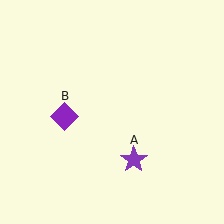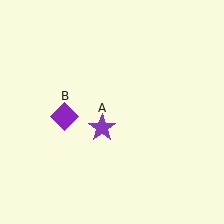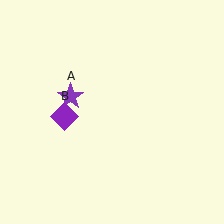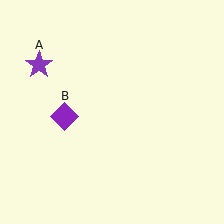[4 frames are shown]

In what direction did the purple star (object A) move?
The purple star (object A) moved up and to the left.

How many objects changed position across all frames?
1 object changed position: purple star (object A).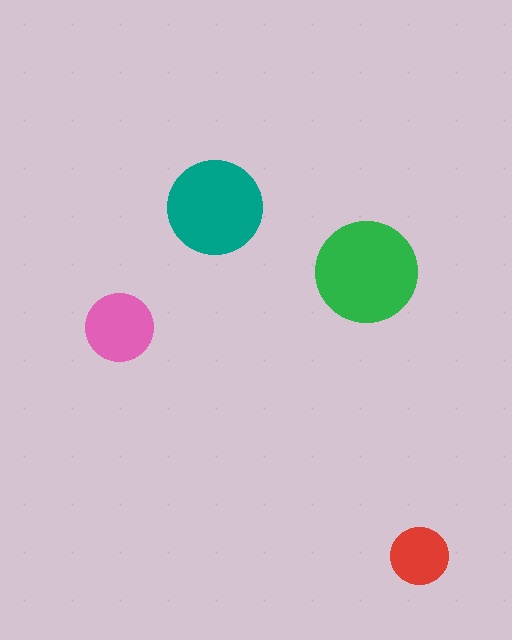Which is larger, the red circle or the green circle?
The green one.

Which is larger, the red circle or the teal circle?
The teal one.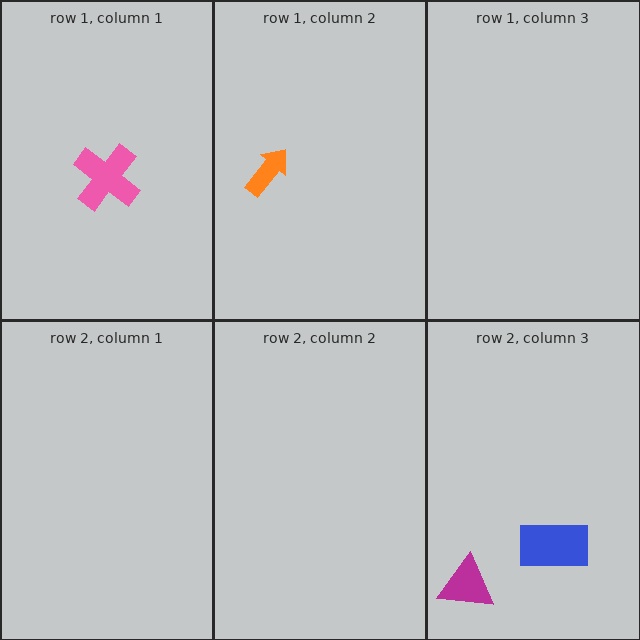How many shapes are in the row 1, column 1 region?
1.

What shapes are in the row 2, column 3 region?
The blue rectangle, the magenta triangle.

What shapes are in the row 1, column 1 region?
The pink cross.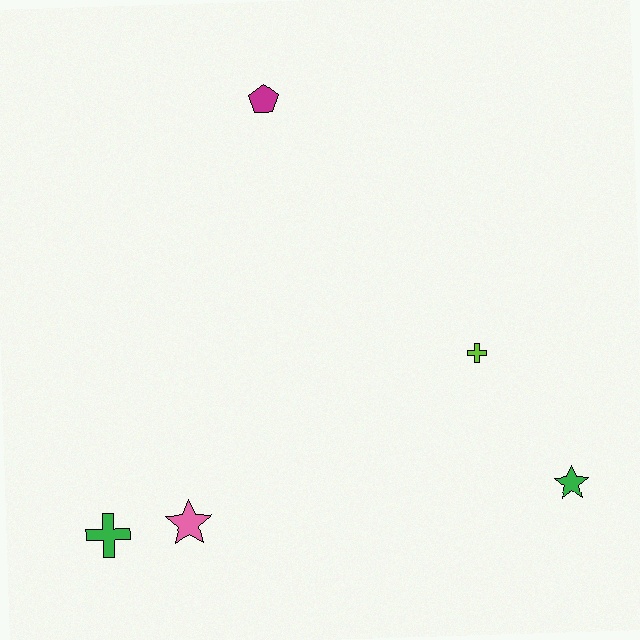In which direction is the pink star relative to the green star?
The pink star is to the left of the green star.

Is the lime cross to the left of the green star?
Yes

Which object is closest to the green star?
The lime cross is closest to the green star.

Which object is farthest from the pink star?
The magenta pentagon is farthest from the pink star.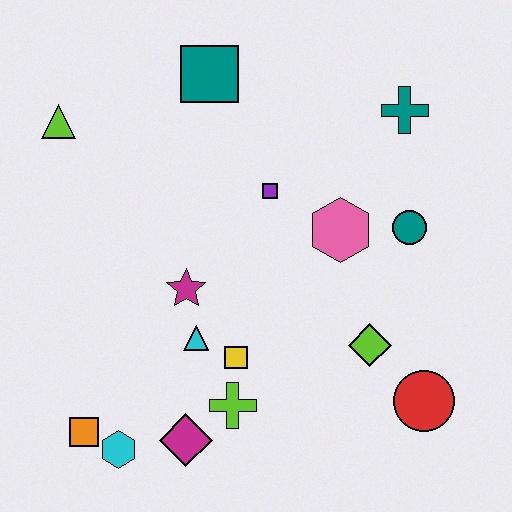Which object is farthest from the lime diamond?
The lime triangle is farthest from the lime diamond.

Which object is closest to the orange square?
The cyan hexagon is closest to the orange square.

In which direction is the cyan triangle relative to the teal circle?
The cyan triangle is to the left of the teal circle.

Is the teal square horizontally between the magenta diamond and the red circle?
Yes